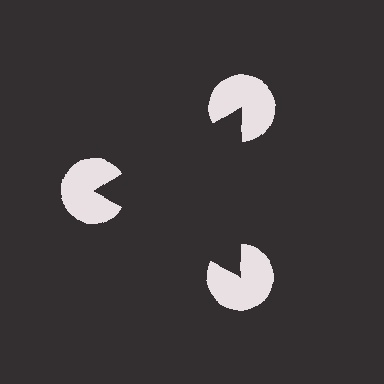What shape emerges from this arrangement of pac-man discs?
An illusory triangle — its edges are inferred from the aligned wedge cuts in the pac-man discs, not physically drawn.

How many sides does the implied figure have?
3 sides.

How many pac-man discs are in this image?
There are 3 — one at each vertex of the illusory triangle.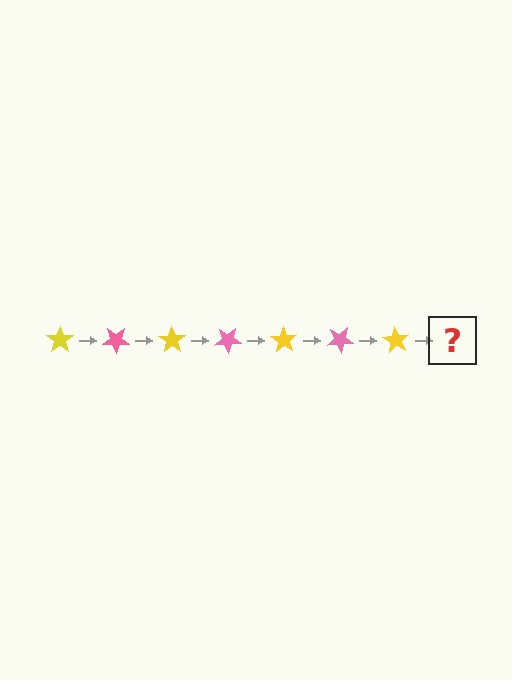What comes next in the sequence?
The next element should be a pink star, rotated 245 degrees from the start.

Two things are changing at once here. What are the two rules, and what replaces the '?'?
The two rules are that it rotates 35 degrees each step and the color cycles through yellow and pink. The '?' should be a pink star, rotated 245 degrees from the start.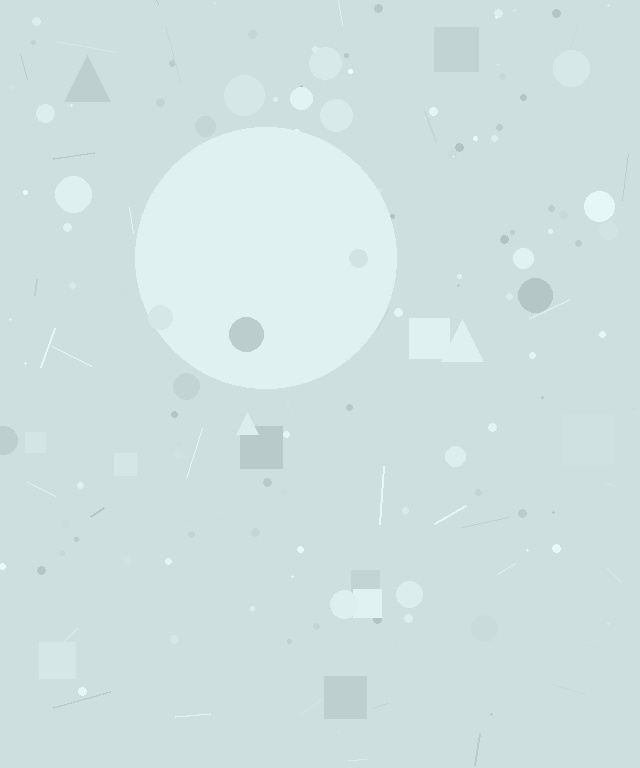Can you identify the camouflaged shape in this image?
The camouflaged shape is a circle.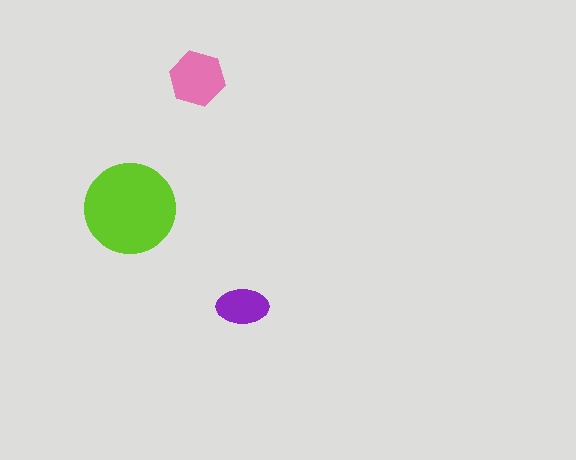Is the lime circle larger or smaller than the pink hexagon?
Larger.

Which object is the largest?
The lime circle.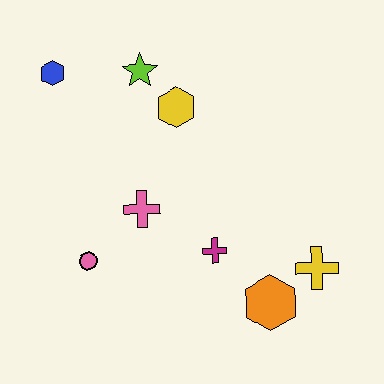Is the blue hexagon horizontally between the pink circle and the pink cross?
No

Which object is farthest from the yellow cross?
The blue hexagon is farthest from the yellow cross.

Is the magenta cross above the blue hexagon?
No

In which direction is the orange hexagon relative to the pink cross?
The orange hexagon is to the right of the pink cross.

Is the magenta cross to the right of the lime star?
Yes